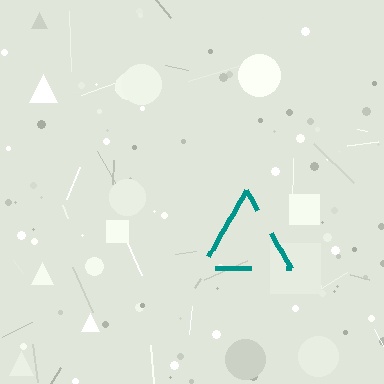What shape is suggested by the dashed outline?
The dashed outline suggests a triangle.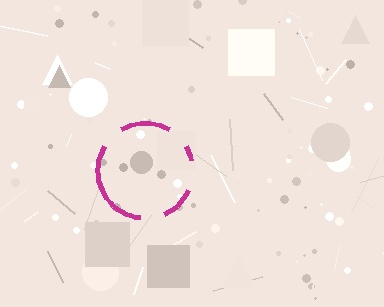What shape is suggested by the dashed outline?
The dashed outline suggests a circle.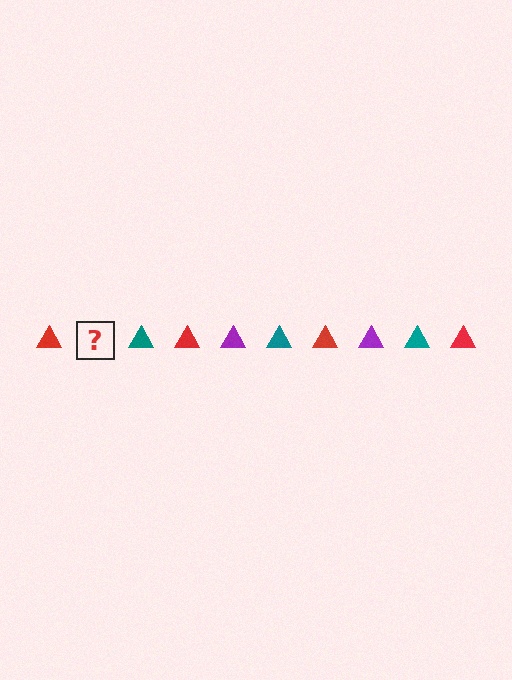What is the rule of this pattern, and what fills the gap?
The rule is that the pattern cycles through red, purple, teal triangles. The gap should be filled with a purple triangle.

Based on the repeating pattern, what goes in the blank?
The blank should be a purple triangle.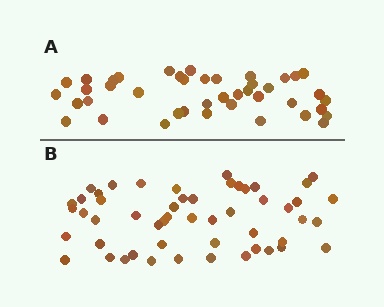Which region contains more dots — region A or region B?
Region B (the bottom region) has more dots.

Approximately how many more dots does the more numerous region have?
Region B has roughly 10 or so more dots than region A.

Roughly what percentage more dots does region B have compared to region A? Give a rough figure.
About 25% more.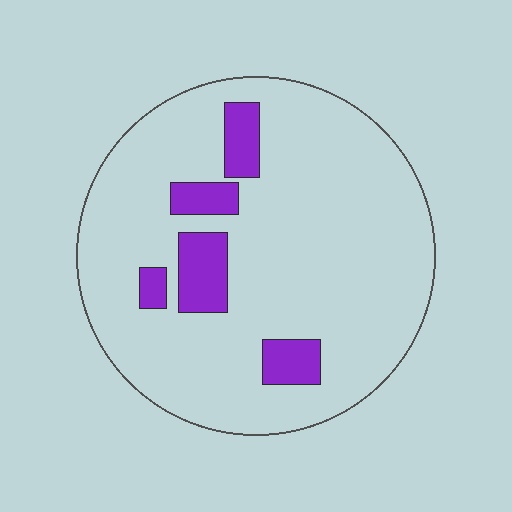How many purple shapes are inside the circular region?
5.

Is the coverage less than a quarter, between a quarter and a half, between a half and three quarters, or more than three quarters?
Less than a quarter.